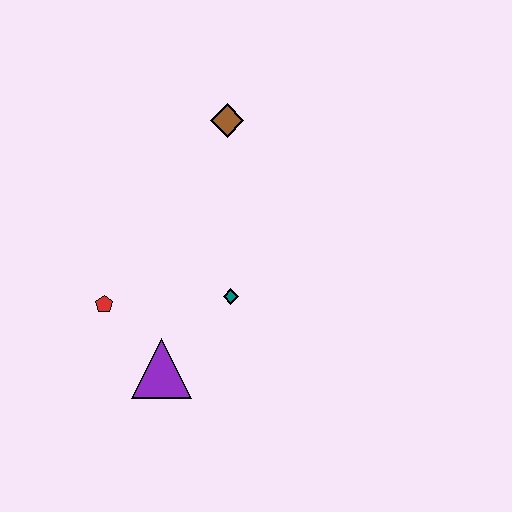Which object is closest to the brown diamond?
The teal diamond is closest to the brown diamond.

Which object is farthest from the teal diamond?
The brown diamond is farthest from the teal diamond.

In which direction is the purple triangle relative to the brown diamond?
The purple triangle is below the brown diamond.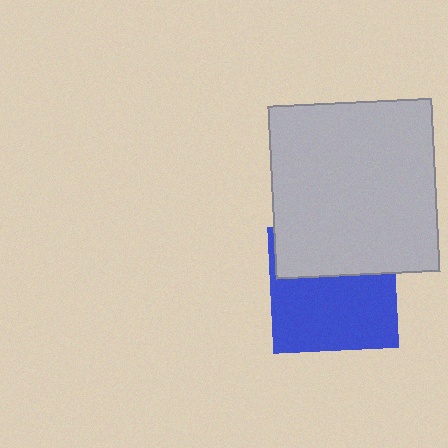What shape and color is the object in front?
The object in front is a light gray rectangle.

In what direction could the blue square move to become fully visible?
The blue square could move down. That would shift it out from behind the light gray rectangle entirely.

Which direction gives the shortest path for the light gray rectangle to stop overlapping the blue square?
Moving up gives the shortest separation.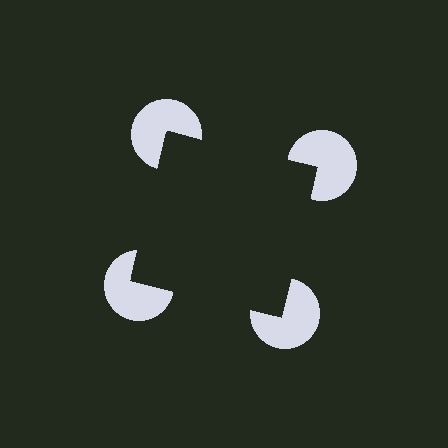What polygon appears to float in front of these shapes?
An illusory square — its edges are inferred from the aligned wedge cuts in the pac-man discs, not physically drawn.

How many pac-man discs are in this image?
There are 4 — one at each vertex of the illusory square.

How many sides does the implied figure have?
4 sides.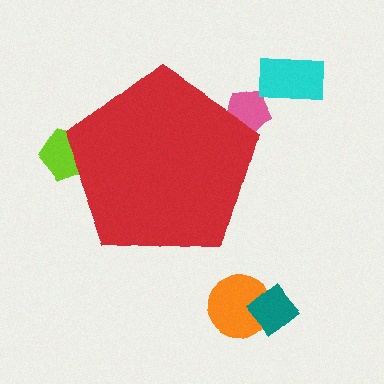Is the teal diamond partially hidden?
No, the teal diamond is fully visible.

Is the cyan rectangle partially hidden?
No, the cyan rectangle is fully visible.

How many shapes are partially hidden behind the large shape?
2 shapes are partially hidden.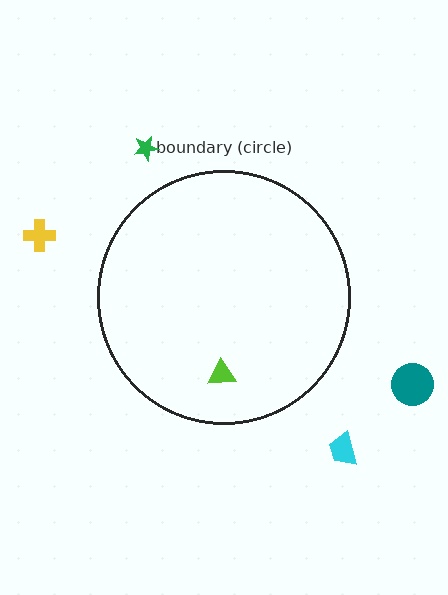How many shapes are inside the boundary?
1 inside, 4 outside.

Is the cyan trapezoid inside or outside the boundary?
Outside.